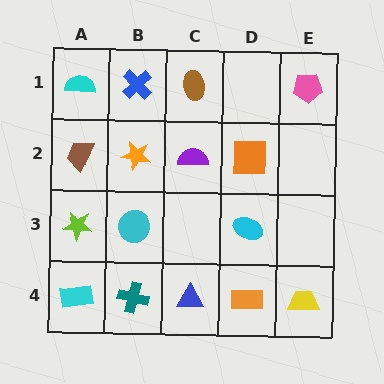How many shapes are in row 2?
4 shapes.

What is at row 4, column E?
A yellow trapezoid.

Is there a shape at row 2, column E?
No, that cell is empty.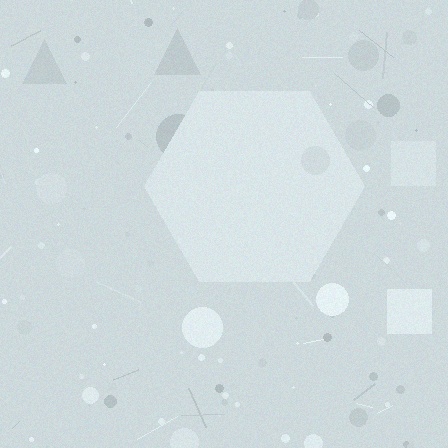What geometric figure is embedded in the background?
A hexagon is embedded in the background.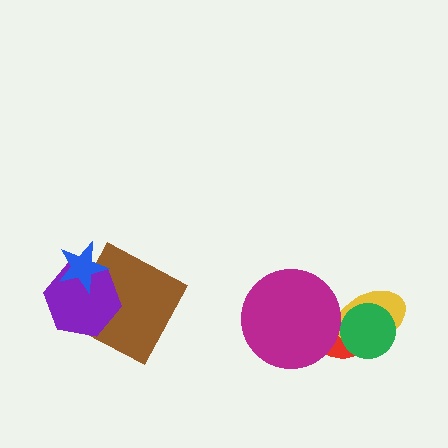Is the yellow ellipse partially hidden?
Yes, it is partially covered by another shape.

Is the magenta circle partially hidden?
No, no other shape covers it.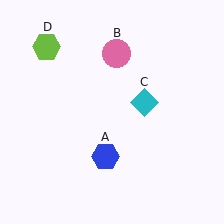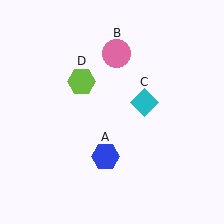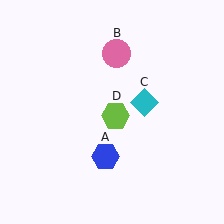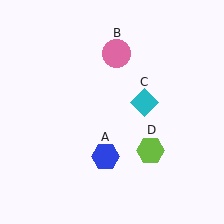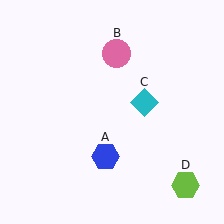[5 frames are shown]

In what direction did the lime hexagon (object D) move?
The lime hexagon (object D) moved down and to the right.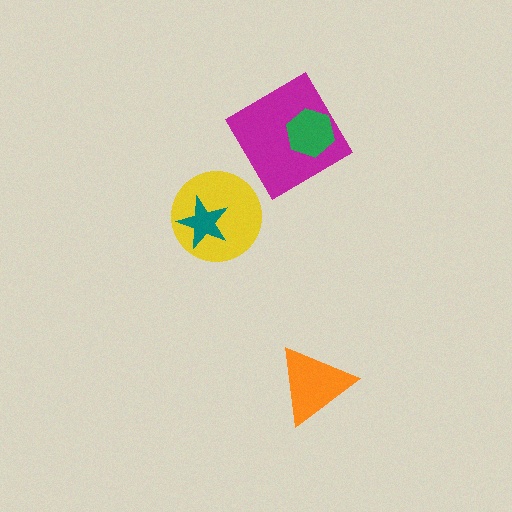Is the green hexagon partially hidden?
No, no other shape covers it.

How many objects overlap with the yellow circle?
1 object overlaps with the yellow circle.